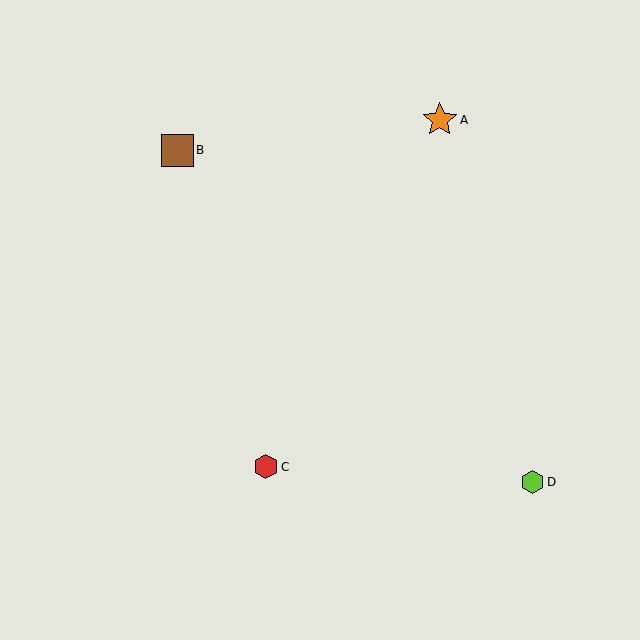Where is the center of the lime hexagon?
The center of the lime hexagon is at (533, 482).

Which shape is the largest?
The orange star (labeled A) is the largest.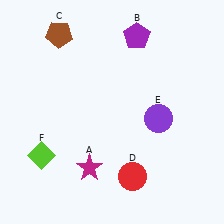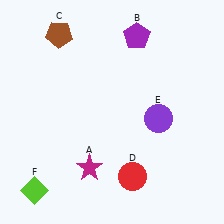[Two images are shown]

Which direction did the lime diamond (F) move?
The lime diamond (F) moved down.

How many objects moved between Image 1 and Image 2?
1 object moved between the two images.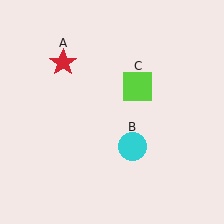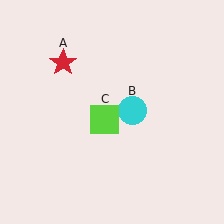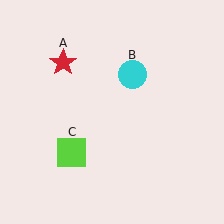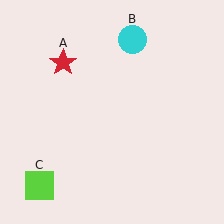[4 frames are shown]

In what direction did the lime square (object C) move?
The lime square (object C) moved down and to the left.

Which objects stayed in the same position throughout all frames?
Red star (object A) remained stationary.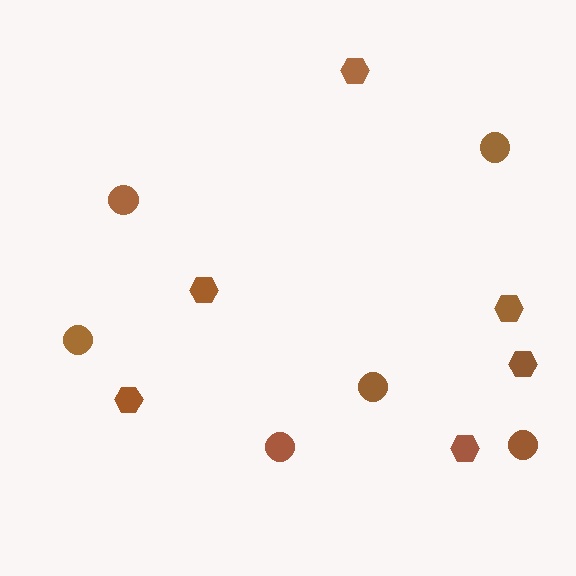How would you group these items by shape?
There are 2 groups: one group of circles (6) and one group of hexagons (6).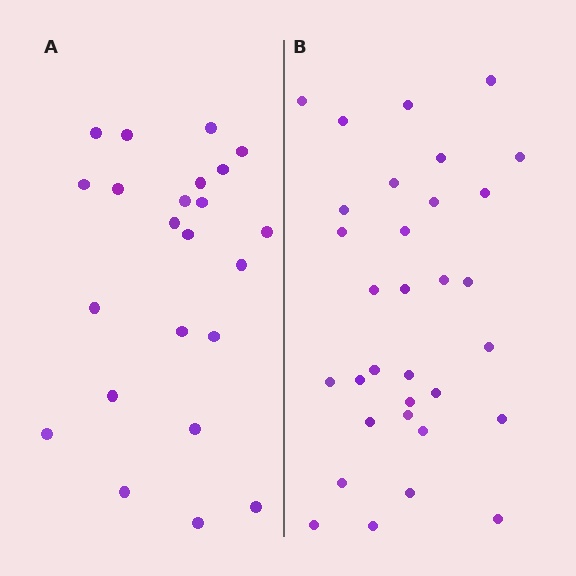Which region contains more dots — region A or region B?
Region B (the right region) has more dots.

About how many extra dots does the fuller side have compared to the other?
Region B has roughly 8 or so more dots than region A.